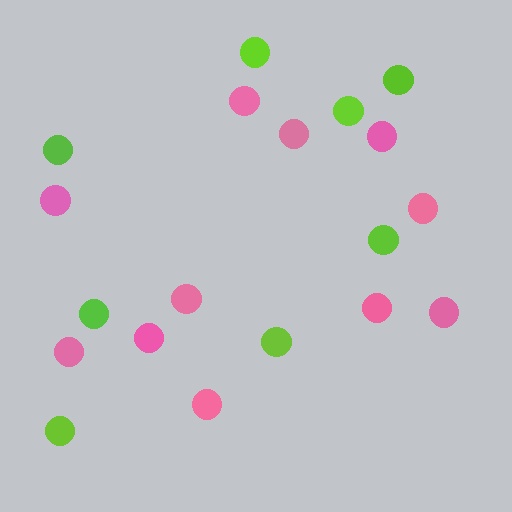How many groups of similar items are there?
There are 2 groups: one group of lime circles (8) and one group of pink circles (11).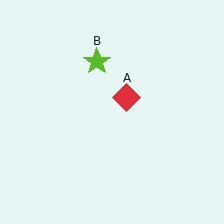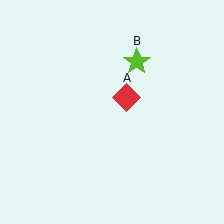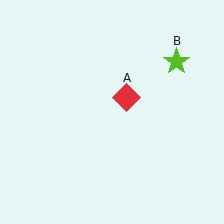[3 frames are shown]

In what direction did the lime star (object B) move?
The lime star (object B) moved right.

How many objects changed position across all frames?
1 object changed position: lime star (object B).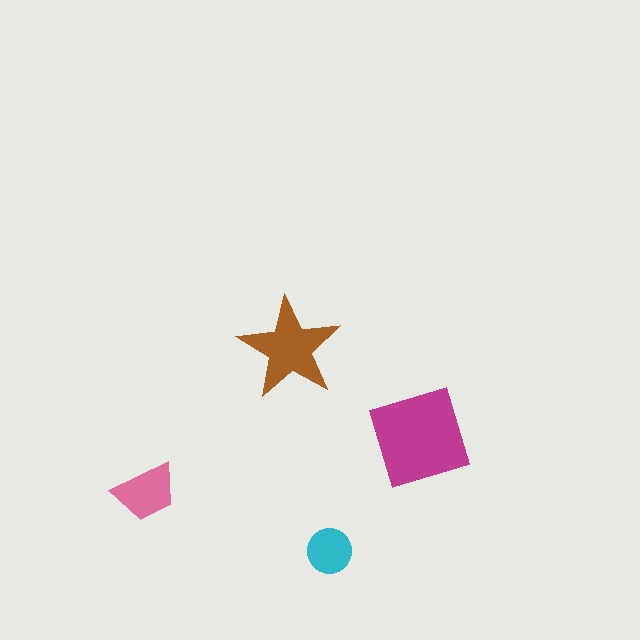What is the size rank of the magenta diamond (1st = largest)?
1st.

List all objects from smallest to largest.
The cyan circle, the pink trapezoid, the brown star, the magenta diamond.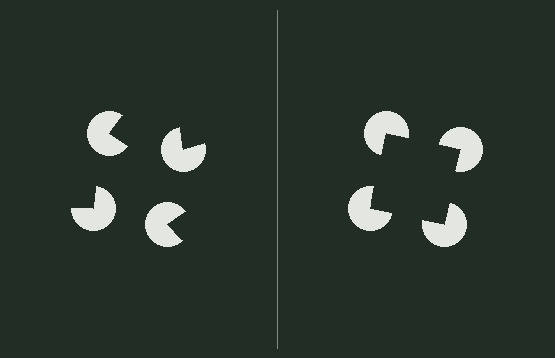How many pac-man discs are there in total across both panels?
8 — 4 on each side.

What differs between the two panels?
The pac-man discs are positioned identically on both sides; only the wedge orientations differ. On the right they align to a square; on the left they are misaligned.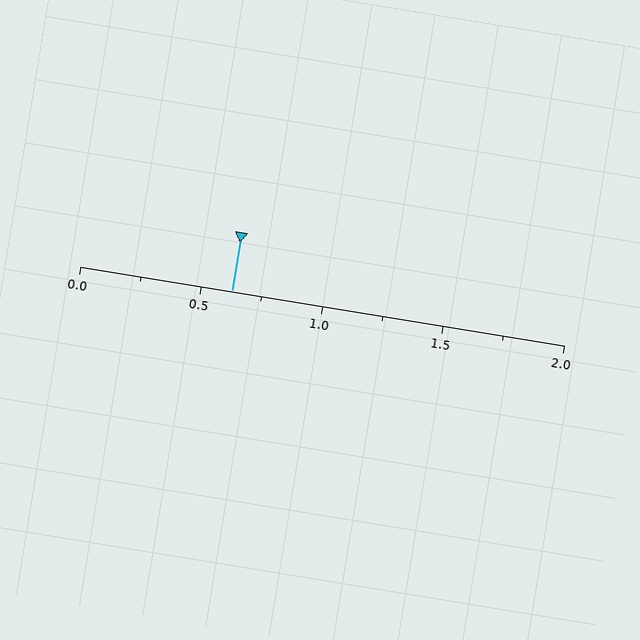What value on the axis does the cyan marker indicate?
The marker indicates approximately 0.62.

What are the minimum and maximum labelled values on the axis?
The axis runs from 0.0 to 2.0.